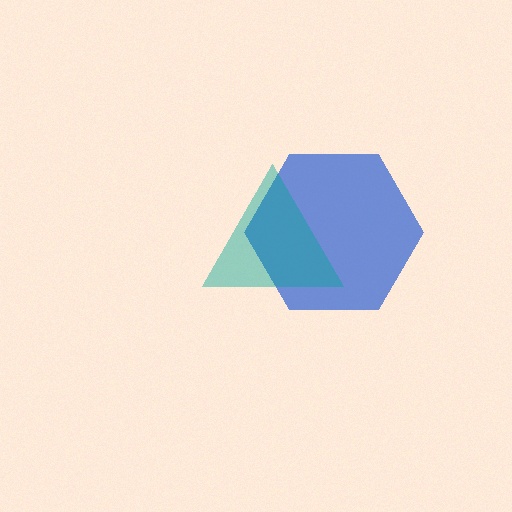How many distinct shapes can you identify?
There are 2 distinct shapes: a blue hexagon, a teal triangle.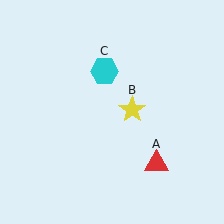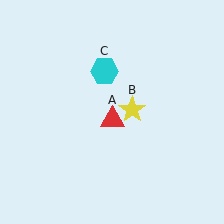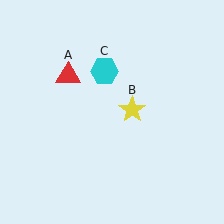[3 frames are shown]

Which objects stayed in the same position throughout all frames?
Yellow star (object B) and cyan hexagon (object C) remained stationary.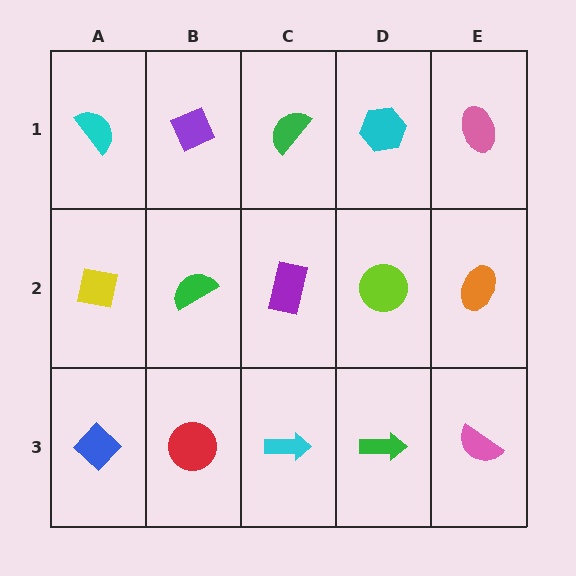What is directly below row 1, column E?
An orange ellipse.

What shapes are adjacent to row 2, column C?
A green semicircle (row 1, column C), a cyan arrow (row 3, column C), a green semicircle (row 2, column B), a lime circle (row 2, column D).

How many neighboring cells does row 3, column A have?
2.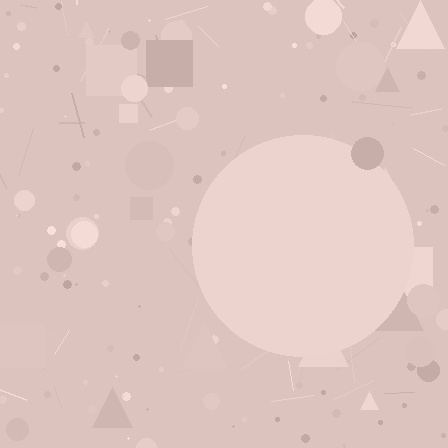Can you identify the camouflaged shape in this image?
The camouflaged shape is a circle.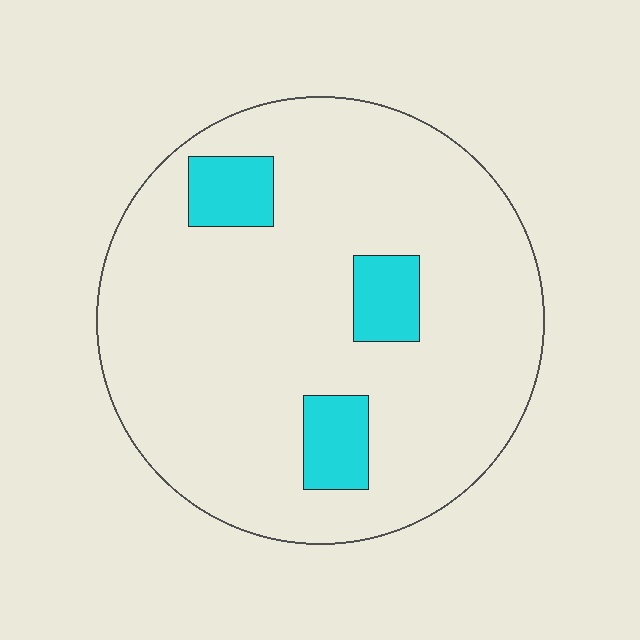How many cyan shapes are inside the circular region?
3.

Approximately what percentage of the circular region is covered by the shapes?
Approximately 10%.